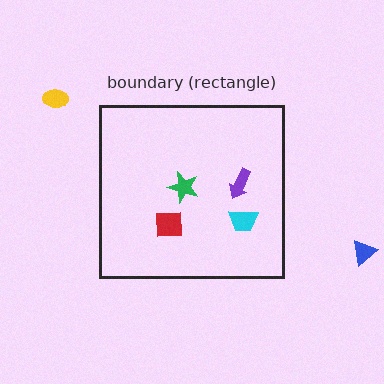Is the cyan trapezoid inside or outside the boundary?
Inside.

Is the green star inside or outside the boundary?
Inside.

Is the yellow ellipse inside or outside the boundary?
Outside.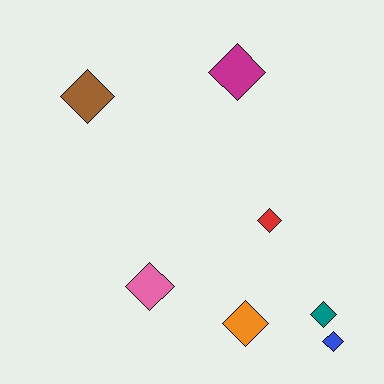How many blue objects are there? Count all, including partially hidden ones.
There is 1 blue object.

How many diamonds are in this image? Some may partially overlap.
There are 7 diamonds.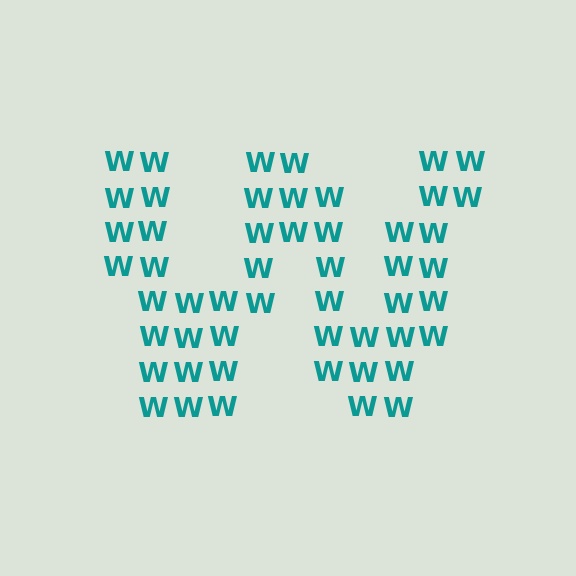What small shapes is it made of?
It is made of small letter W's.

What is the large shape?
The large shape is the letter W.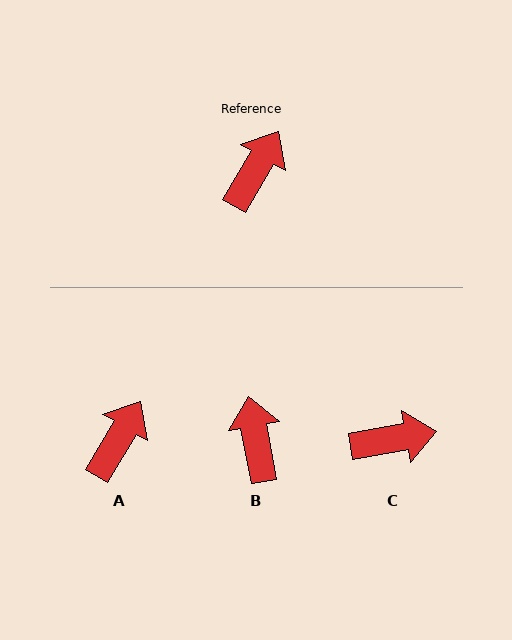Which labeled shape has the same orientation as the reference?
A.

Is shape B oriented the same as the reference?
No, it is off by about 41 degrees.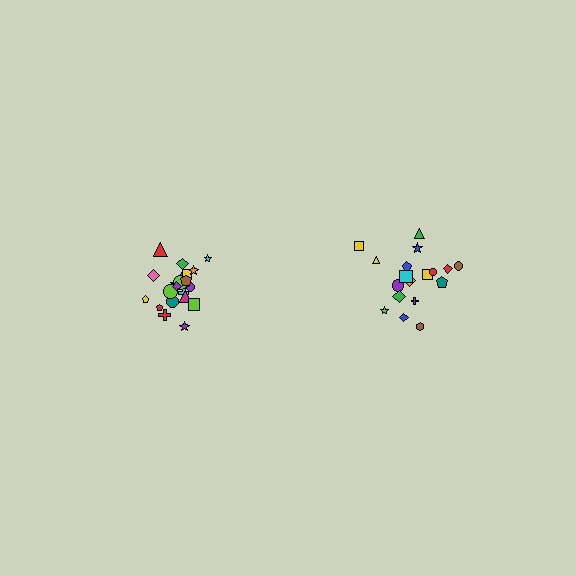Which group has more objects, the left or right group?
The left group.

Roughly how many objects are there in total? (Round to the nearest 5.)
Roughly 40 objects in total.